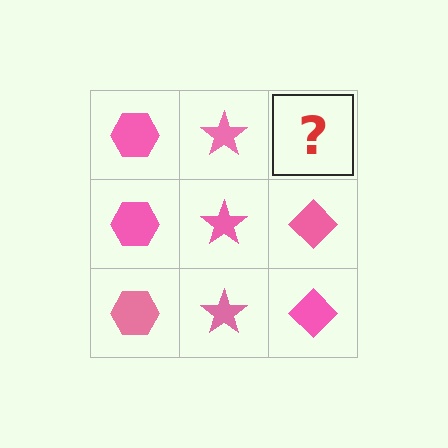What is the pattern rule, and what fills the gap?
The rule is that each column has a consistent shape. The gap should be filled with a pink diamond.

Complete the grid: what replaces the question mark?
The question mark should be replaced with a pink diamond.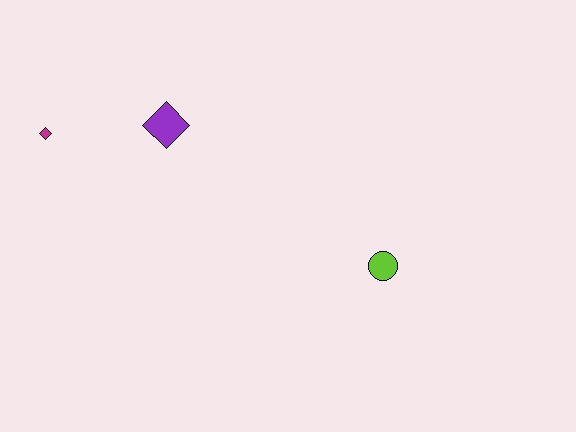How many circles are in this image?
There is 1 circle.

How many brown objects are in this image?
There are no brown objects.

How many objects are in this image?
There are 3 objects.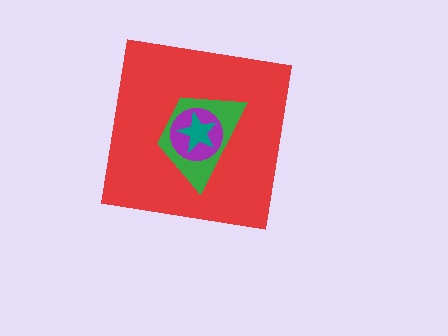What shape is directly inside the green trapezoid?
The purple circle.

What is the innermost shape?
The teal star.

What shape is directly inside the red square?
The green trapezoid.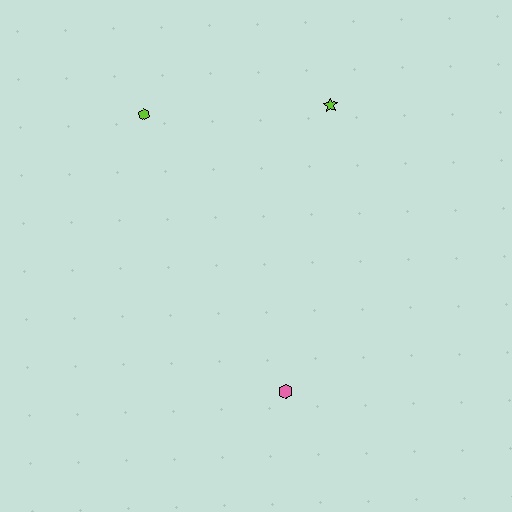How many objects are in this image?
There are 3 objects.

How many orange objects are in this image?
There are no orange objects.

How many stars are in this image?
There is 1 star.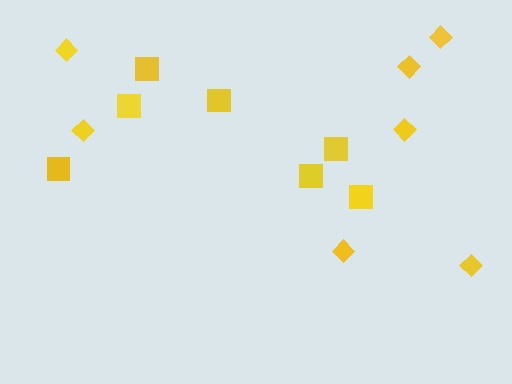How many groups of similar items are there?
There are 2 groups: one group of squares (7) and one group of diamonds (7).